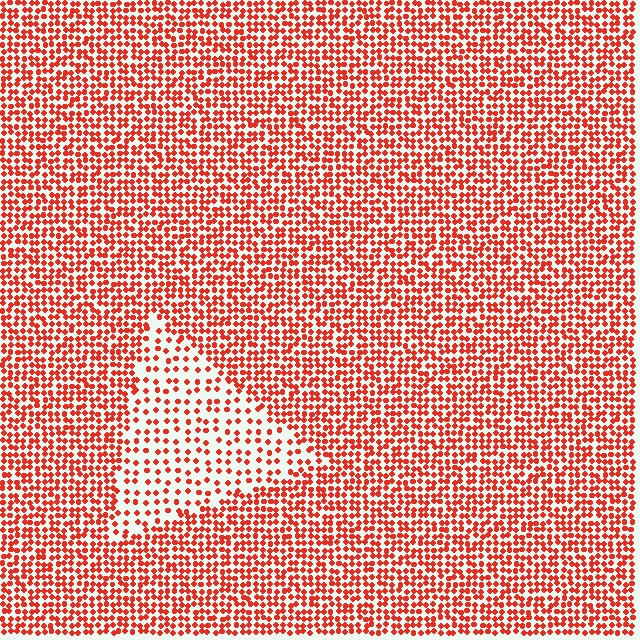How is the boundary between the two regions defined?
The boundary is defined by a change in element density (approximately 2.2x ratio). All elements are the same color, size, and shape.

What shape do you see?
I see a triangle.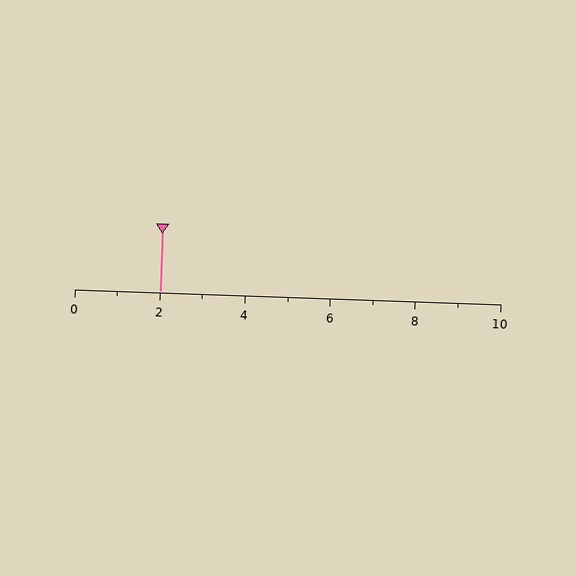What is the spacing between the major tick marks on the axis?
The major ticks are spaced 2 apart.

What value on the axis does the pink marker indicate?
The marker indicates approximately 2.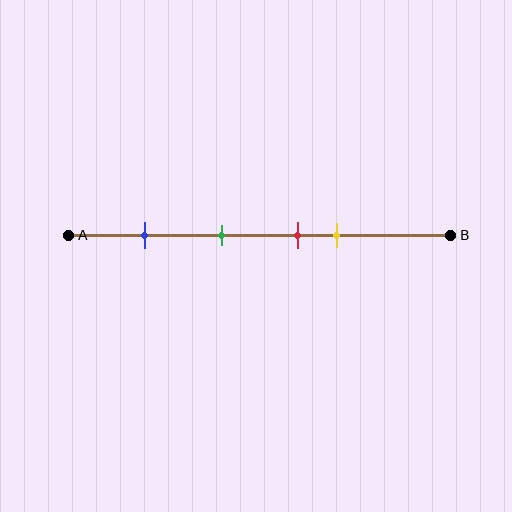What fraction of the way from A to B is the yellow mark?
The yellow mark is approximately 70% (0.7) of the way from A to B.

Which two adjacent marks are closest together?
The red and yellow marks are the closest adjacent pair.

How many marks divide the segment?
There are 4 marks dividing the segment.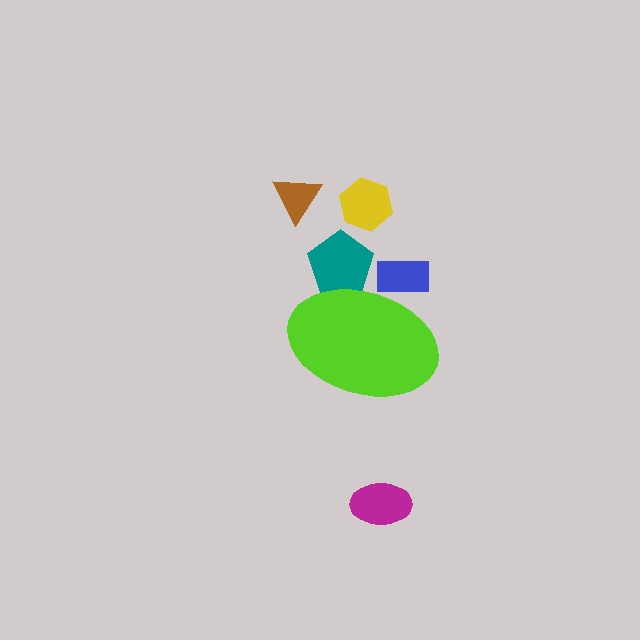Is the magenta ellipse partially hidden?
No, the magenta ellipse is fully visible.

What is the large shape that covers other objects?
A lime ellipse.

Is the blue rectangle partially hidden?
Yes, the blue rectangle is partially hidden behind the lime ellipse.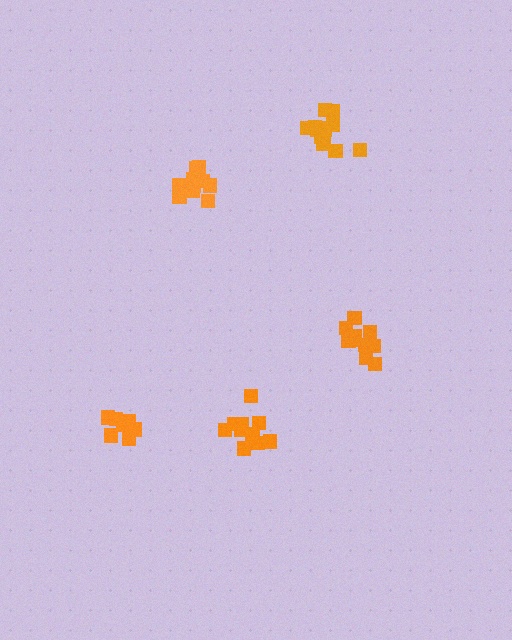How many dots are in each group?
Group 1: 9 dots, Group 2: 11 dots, Group 3: 13 dots, Group 4: 10 dots, Group 5: 11 dots (54 total).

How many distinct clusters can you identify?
There are 5 distinct clusters.